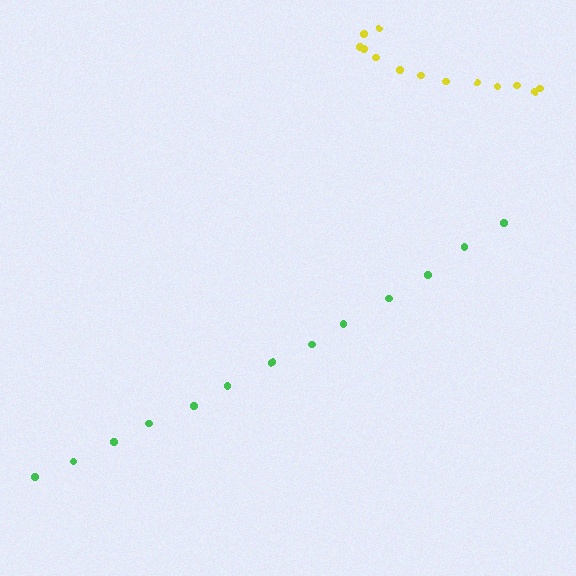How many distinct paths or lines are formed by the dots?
There are 2 distinct paths.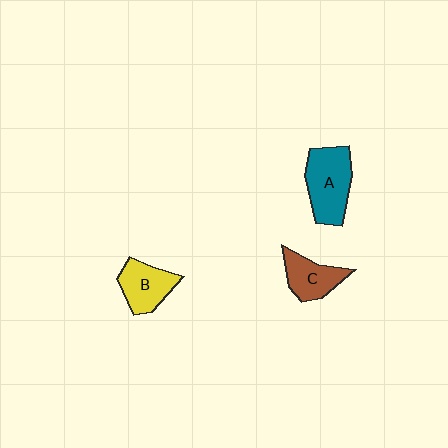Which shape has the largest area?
Shape A (teal).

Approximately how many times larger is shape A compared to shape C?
Approximately 1.5 times.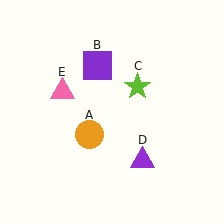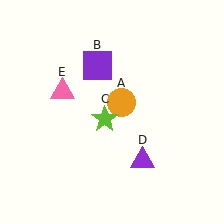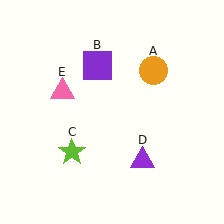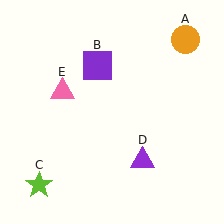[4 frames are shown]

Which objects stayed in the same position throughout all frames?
Purple square (object B) and purple triangle (object D) and pink triangle (object E) remained stationary.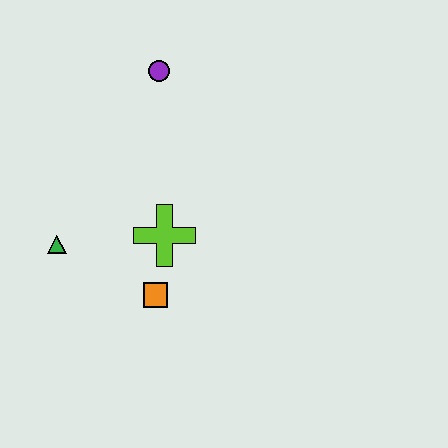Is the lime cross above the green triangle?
Yes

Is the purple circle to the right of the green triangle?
Yes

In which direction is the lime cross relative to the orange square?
The lime cross is above the orange square.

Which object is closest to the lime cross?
The orange square is closest to the lime cross.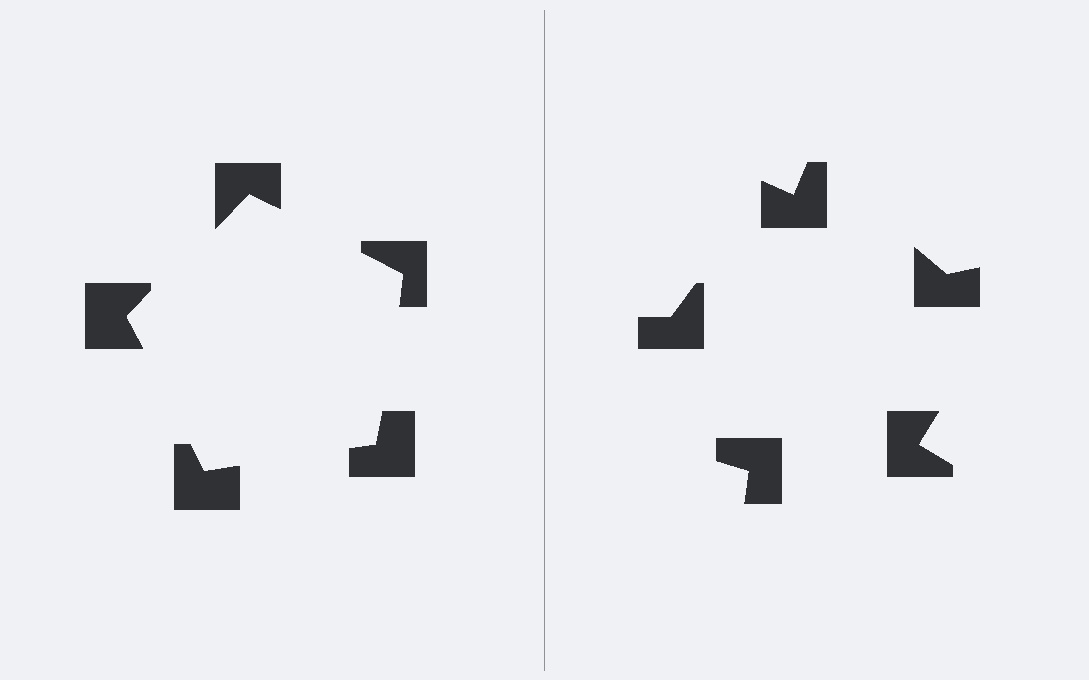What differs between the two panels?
The notched squares are positioned identically on both sides; only the wedge orientations differ. On the left they align to a pentagon; on the right they are misaligned.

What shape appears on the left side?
An illusory pentagon.